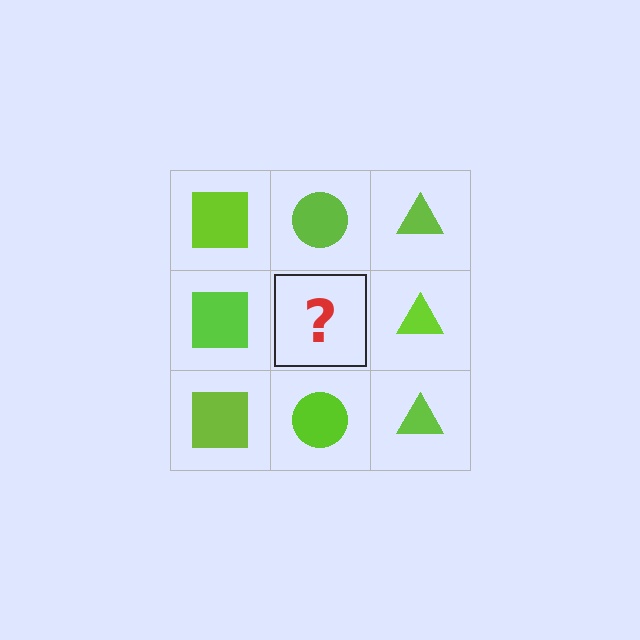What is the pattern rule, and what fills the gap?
The rule is that each column has a consistent shape. The gap should be filled with a lime circle.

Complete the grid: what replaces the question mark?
The question mark should be replaced with a lime circle.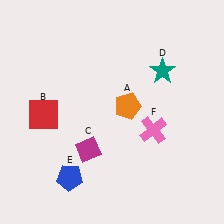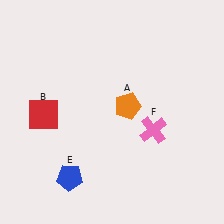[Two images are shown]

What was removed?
The teal star (D), the magenta diamond (C) were removed in Image 2.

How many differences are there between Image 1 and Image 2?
There are 2 differences between the two images.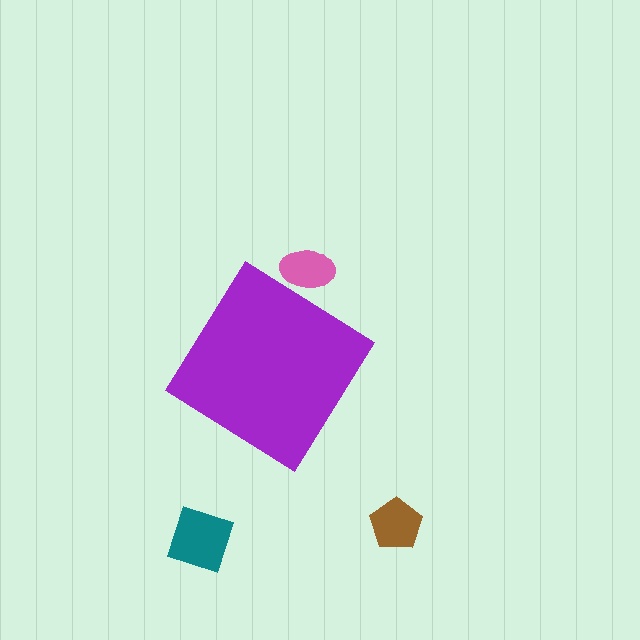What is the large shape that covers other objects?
A purple diamond.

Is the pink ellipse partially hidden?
Yes, the pink ellipse is partially hidden behind the purple diamond.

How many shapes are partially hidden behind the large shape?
1 shape is partially hidden.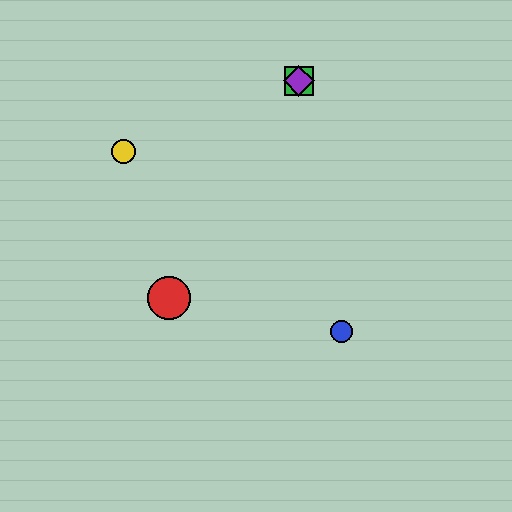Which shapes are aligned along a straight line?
The red circle, the green square, the purple diamond are aligned along a straight line.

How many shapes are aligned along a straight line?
3 shapes (the red circle, the green square, the purple diamond) are aligned along a straight line.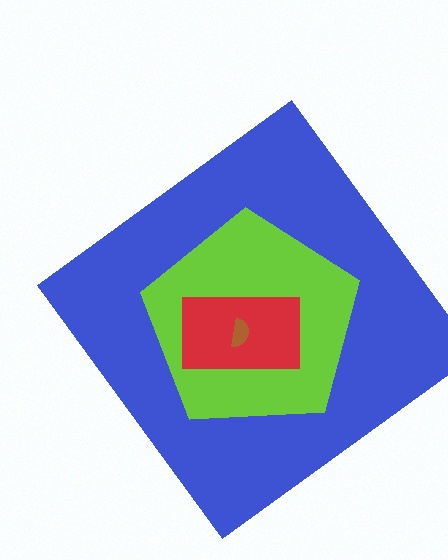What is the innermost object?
The brown semicircle.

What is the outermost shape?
The blue diamond.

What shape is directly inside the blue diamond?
The lime pentagon.